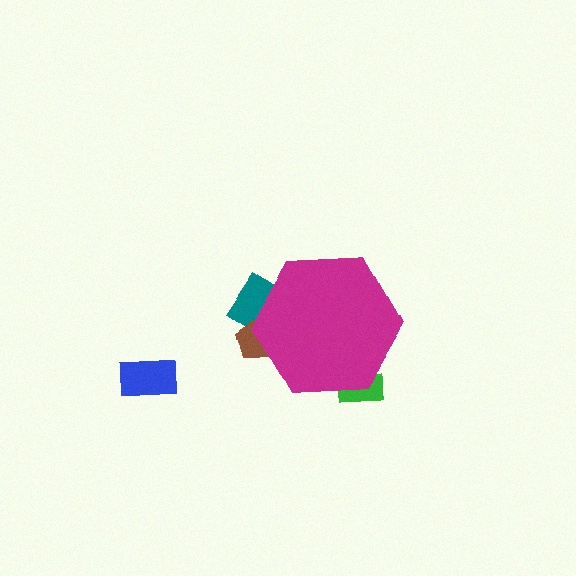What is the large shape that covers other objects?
A magenta hexagon.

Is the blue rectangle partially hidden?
No, the blue rectangle is fully visible.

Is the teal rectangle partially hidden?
Yes, the teal rectangle is partially hidden behind the magenta hexagon.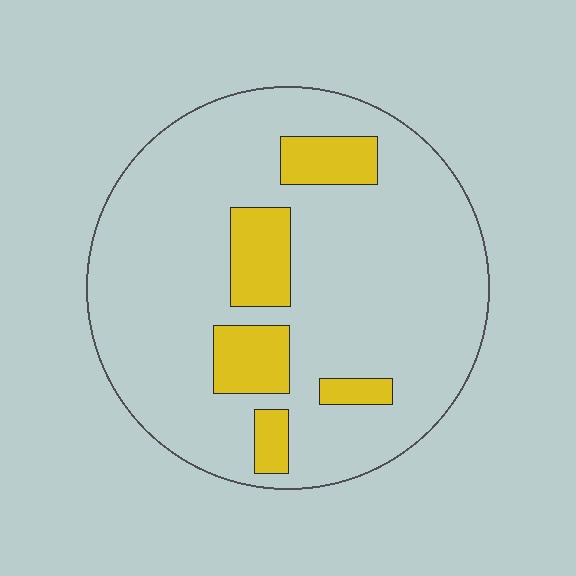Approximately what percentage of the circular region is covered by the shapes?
Approximately 15%.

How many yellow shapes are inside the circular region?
5.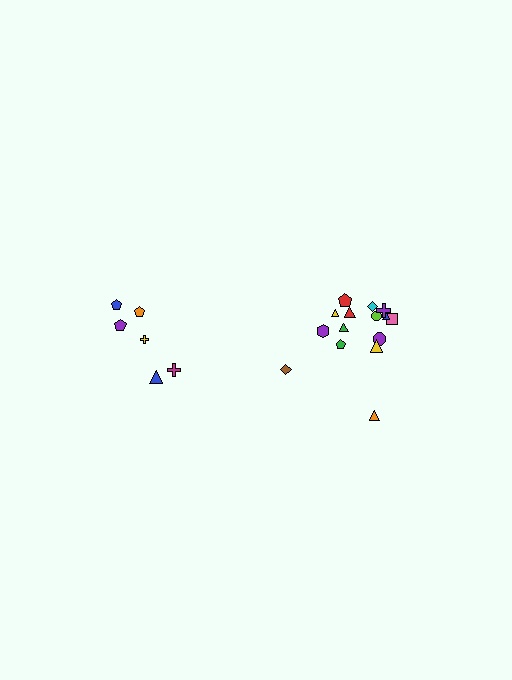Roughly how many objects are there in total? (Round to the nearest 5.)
Roughly 20 objects in total.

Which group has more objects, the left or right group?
The right group.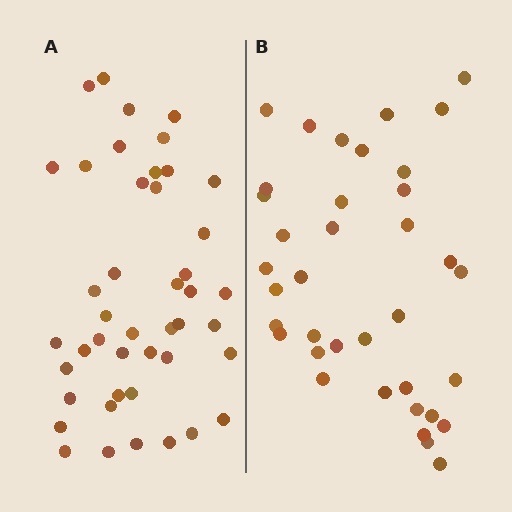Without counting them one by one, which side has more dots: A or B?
Region A (the left region) has more dots.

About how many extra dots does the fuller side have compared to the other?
Region A has roughly 8 or so more dots than region B.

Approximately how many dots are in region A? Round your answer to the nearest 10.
About 40 dots. (The exact count is 44, which rounds to 40.)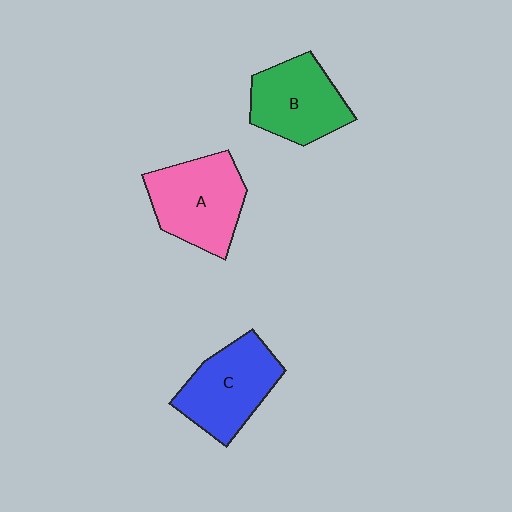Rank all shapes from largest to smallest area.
From largest to smallest: A (pink), C (blue), B (green).